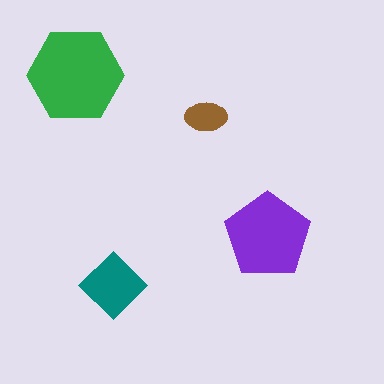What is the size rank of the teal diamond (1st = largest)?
3rd.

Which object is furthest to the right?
The purple pentagon is rightmost.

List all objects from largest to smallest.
The green hexagon, the purple pentagon, the teal diamond, the brown ellipse.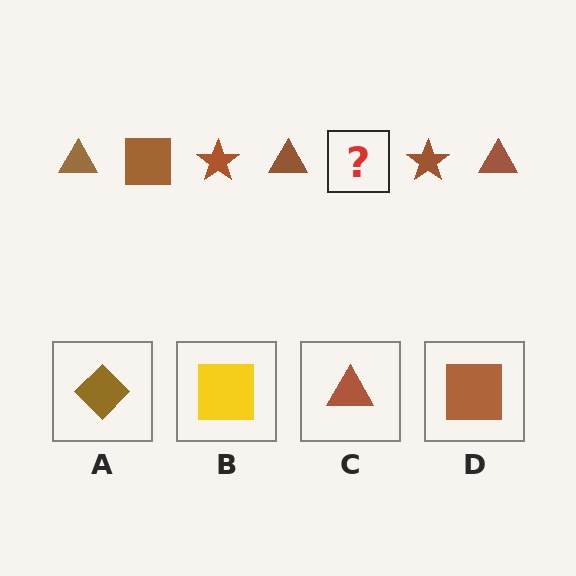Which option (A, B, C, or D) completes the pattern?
D.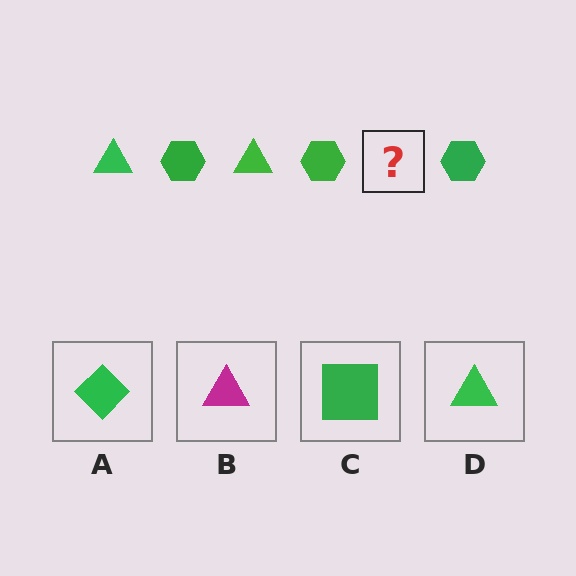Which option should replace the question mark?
Option D.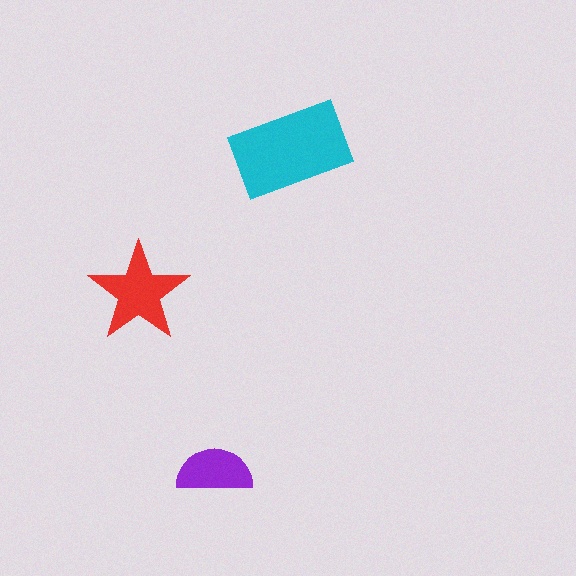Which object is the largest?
The cyan rectangle.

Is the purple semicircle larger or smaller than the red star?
Smaller.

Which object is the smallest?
The purple semicircle.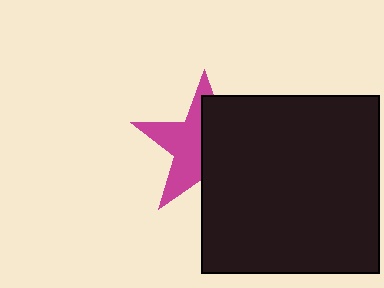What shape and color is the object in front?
The object in front is a black square.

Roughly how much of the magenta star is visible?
About half of it is visible (roughly 49%).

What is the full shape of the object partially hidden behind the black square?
The partially hidden object is a magenta star.